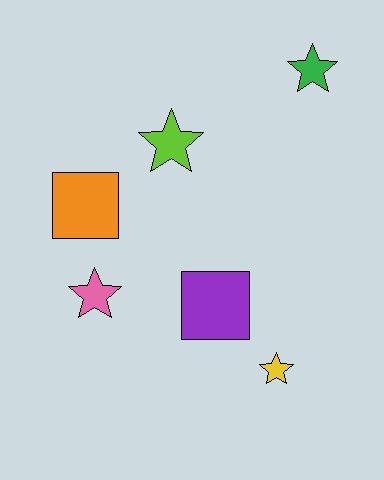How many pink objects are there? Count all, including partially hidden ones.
There is 1 pink object.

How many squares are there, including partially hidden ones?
There are 2 squares.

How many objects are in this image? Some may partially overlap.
There are 6 objects.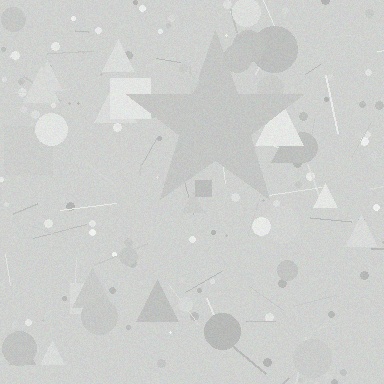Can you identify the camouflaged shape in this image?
The camouflaged shape is a star.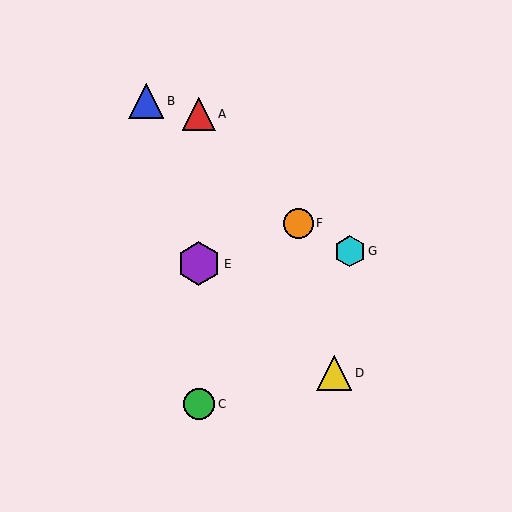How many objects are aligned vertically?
3 objects (A, C, E) are aligned vertically.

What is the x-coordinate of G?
Object G is at x≈350.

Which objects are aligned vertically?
Objects A, C, E are aligned vertically.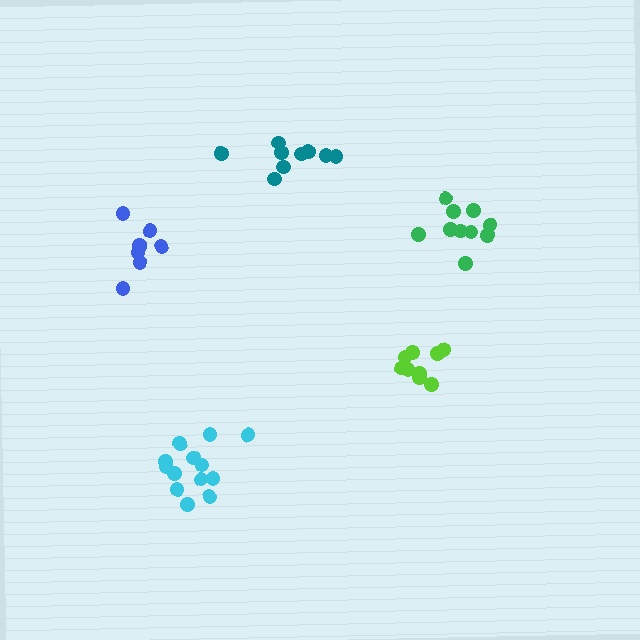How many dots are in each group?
Group 1: 7 dots, Group 2: 13 dots, Group 3: 10 dots, Group 4: 9 dots, Group 5: 9 dots (48 total).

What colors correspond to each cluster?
The clusters are colored: blue, cyan, green, lime, teal.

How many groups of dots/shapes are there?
There are 5 groups.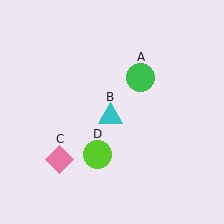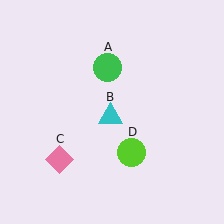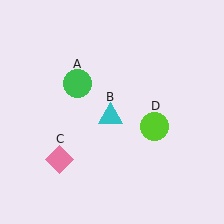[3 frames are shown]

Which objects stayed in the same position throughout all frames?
Cyan triangle (object B) and pink diamond (object C) remained stationary.